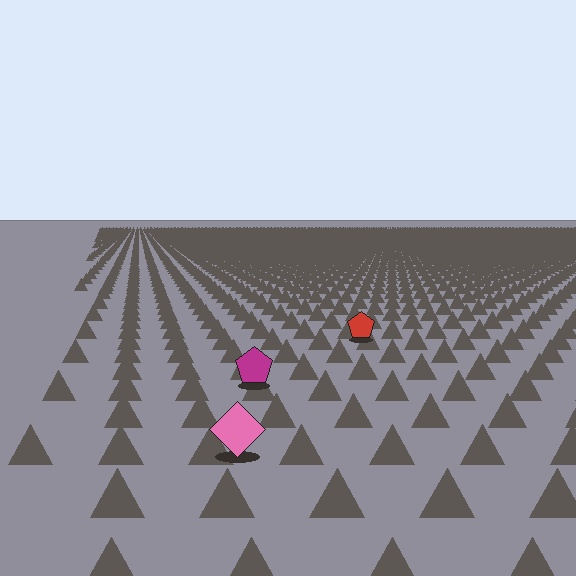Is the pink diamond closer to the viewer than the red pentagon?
Yes. The pink diamond is closer — you can tell from the texture gradient: the ground texture is coarser near it.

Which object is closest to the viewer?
The pink diamond is closest. The texture marks near it are larger and more spread out.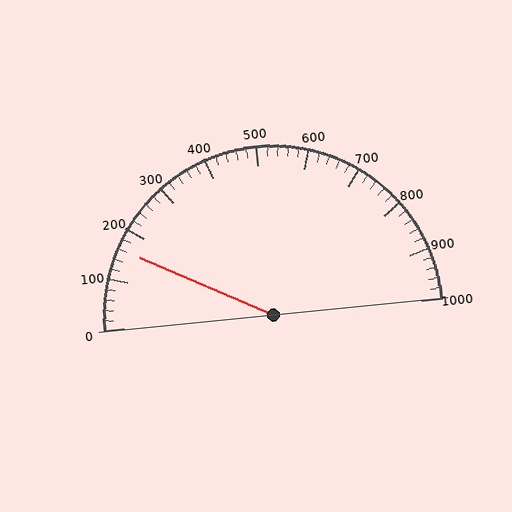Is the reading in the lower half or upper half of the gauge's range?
The reading is in the lower half of the range (0 to 1000).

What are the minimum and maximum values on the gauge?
The gauge ranges from 0 to 1000.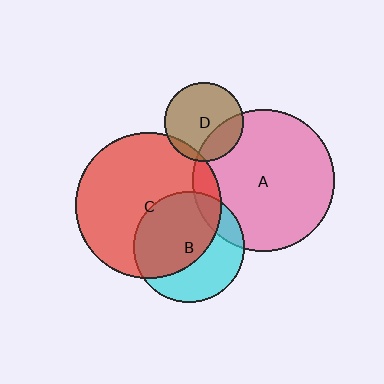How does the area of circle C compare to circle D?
Approximately 3.5 times.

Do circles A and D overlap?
Yes.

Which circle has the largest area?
Circle C (red).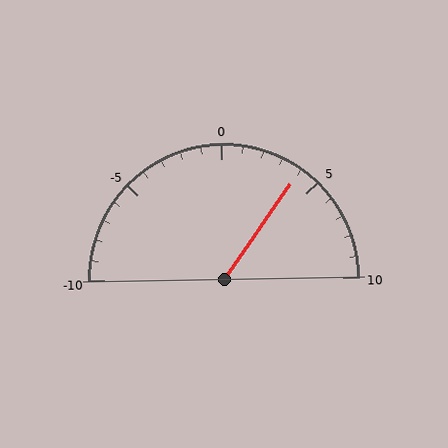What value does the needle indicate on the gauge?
The needle indicates approximately 4.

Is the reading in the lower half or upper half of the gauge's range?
The reading is in the upper half of the range (-10 to 10).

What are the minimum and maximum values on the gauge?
The gauge ranges from -10 to 10.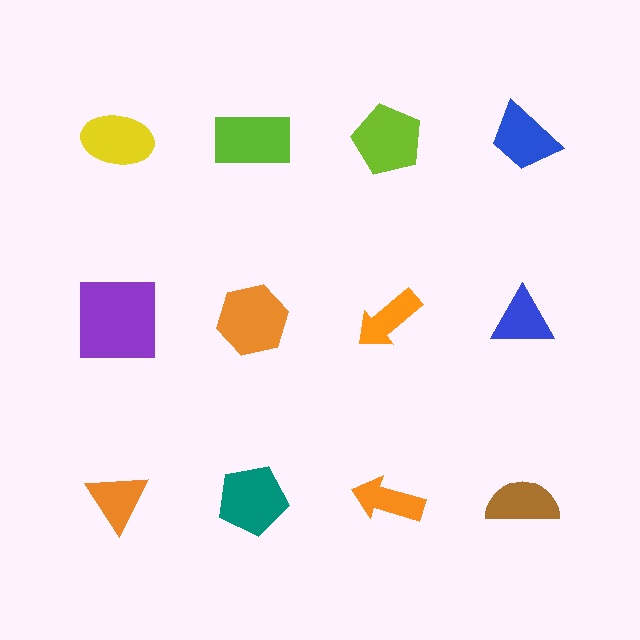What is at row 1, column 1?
A yellow ellipse.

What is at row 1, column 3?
A lime pentagon.